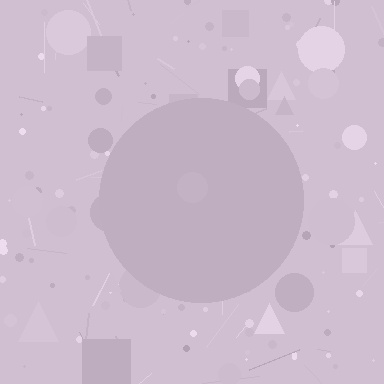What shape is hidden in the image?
A circle is hidden in the image.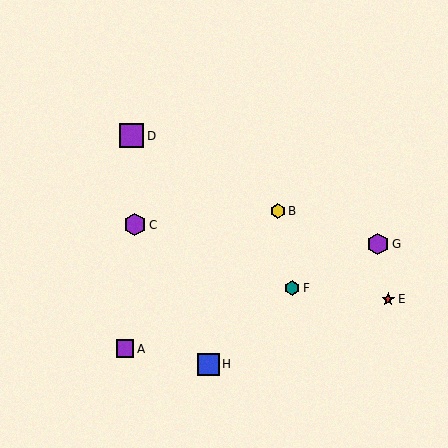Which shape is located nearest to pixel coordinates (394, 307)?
The red star (labeled E) at (388, 299) is nearest to that location.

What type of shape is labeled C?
Shape C is a purple hexagon.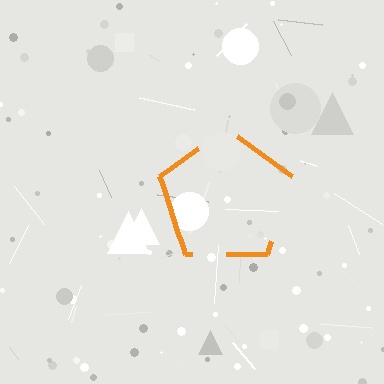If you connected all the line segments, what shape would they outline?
They would outline a pentagon.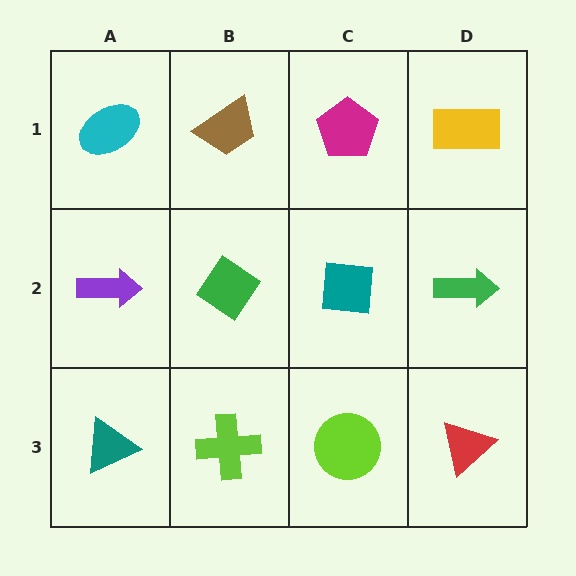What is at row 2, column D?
A green arrow.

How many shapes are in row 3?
4 shapes.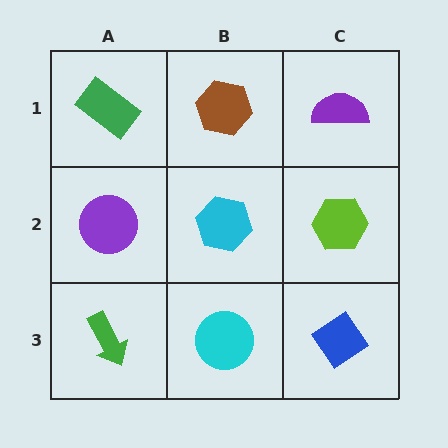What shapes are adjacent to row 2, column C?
A purple semicircle (row 1, column C), a blue diamond (row 3, column C), a cyan hexagon (row 2, column B).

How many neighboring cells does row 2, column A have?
3.